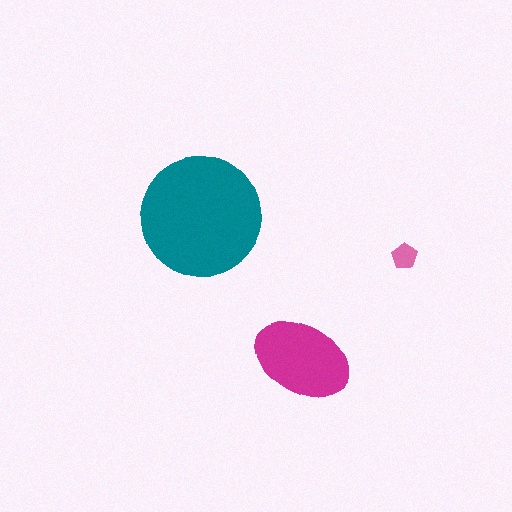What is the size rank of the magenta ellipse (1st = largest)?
2nd.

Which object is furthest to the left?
The teal circle is leftmost.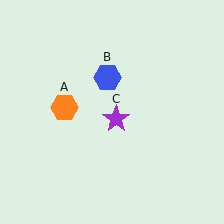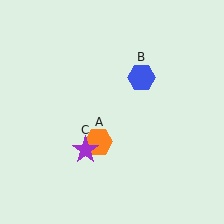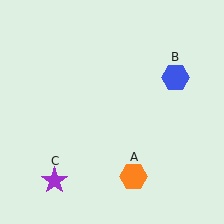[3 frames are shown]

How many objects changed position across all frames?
3 objects changed position: orange hexagon (object A), blue hexagon (object B), purple star (object C).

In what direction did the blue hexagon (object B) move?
The blue hexagon (object B) moved right.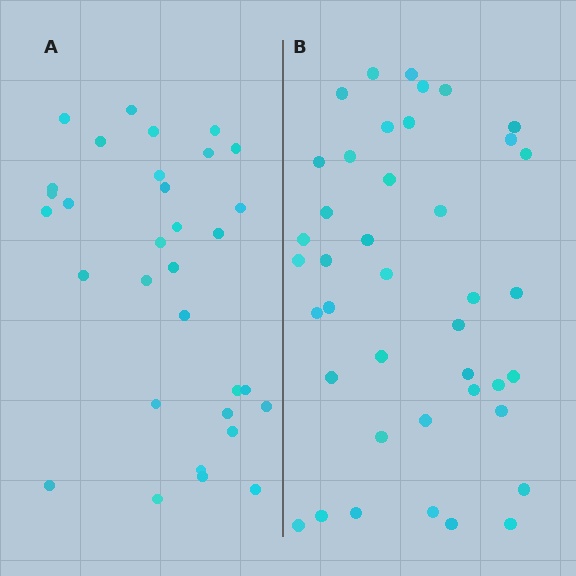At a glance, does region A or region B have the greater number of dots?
Region B (the right region) has more dots.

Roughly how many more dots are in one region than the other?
Region B has roughly 8 or so more dots than region A.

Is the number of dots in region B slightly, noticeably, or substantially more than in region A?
Region B has noticeably more, but not dramatically so. The ratio is roughly 1.3 to 1.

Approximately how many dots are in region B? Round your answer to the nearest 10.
About 40 dots. (The exact count is 41, which rounds to 40.)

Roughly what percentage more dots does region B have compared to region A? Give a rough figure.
About 30% more.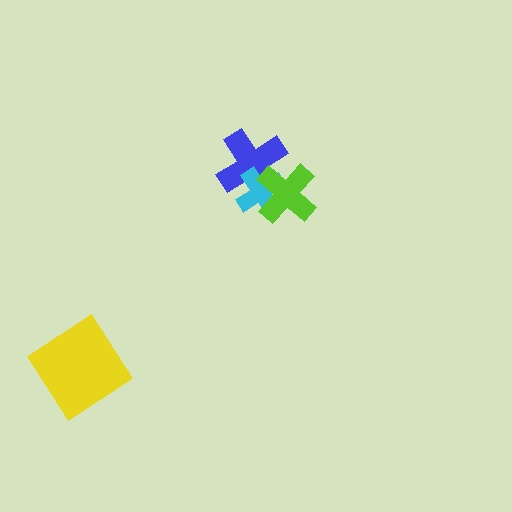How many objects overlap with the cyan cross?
2 objects overlap with the cyan cross.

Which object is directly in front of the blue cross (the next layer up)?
The cyan cross is directly in front of the blue cross.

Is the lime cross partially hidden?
No, no other shape covers it.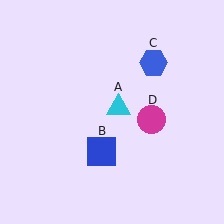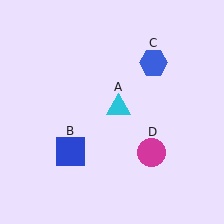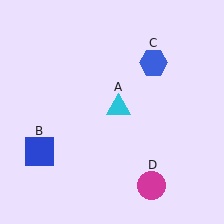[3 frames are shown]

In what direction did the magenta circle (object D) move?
The magenta circle (object D) moved down.